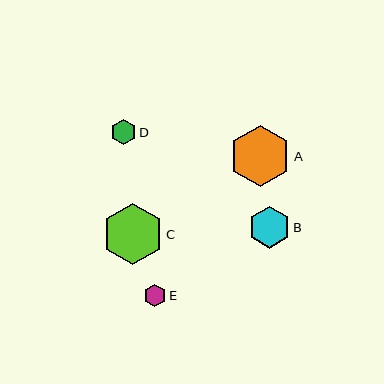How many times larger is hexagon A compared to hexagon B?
Hexagon A is approximately 1.5 times the size of hexagon B.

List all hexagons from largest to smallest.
From largest to smallest: A, C, B, D, E.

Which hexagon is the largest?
Hexagon A is the largest with a size of approximately 62 pixels.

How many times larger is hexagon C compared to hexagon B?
Hexagon C is approximately 1.5 times the size of hexagon B.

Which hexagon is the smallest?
Hexagon E is the smallest with a size of approximately 22 pixels.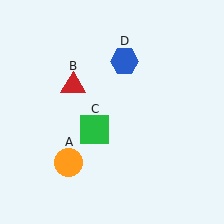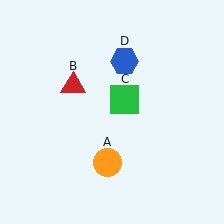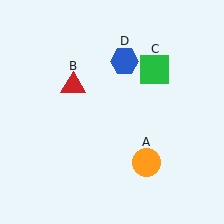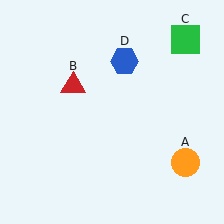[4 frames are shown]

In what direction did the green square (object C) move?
The green square (object C) moved up and to the right.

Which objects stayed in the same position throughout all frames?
Red triangle (object B) and blue hexagon (object D) remained stationary.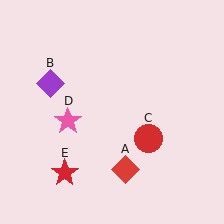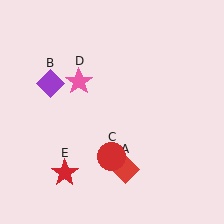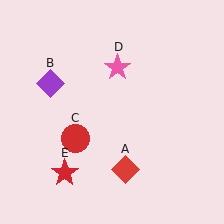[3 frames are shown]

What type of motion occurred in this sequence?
The red circle (object C), pink star (object D) rotated clockwise around the center of the scene.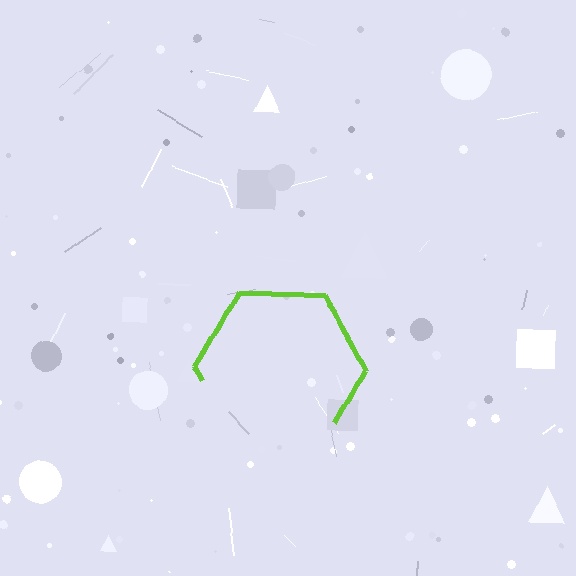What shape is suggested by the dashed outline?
The dashed outline suggests a hexagon.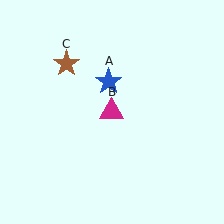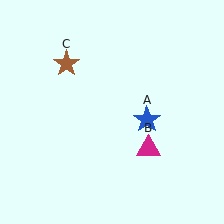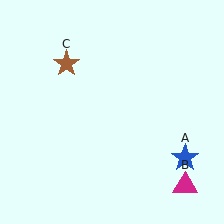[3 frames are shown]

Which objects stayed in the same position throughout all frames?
Brown star (object C) remained stationary.